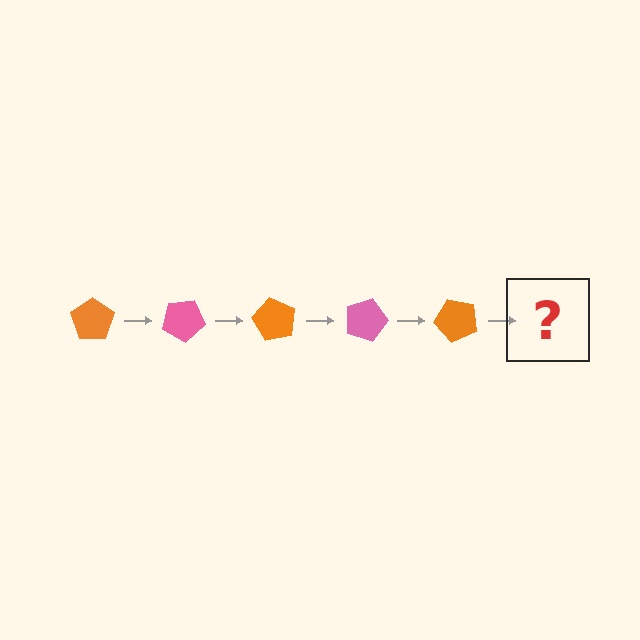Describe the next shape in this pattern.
It should be a pink pentagon, rotated 150 degrees from the start.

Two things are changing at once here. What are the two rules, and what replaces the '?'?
The two rules are that it rotates 30 degrees each step and the color cycles through orange and pink. The '?' should be a pink pentagon, rotated 150 degrees from the start.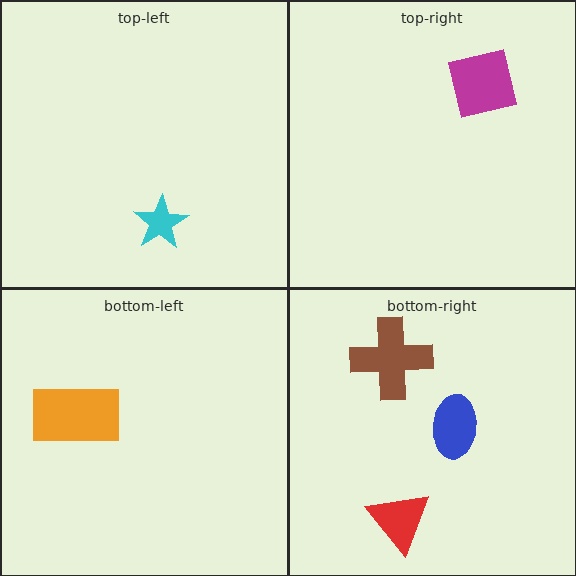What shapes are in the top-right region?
The magenta square.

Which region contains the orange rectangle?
The bottom-left region.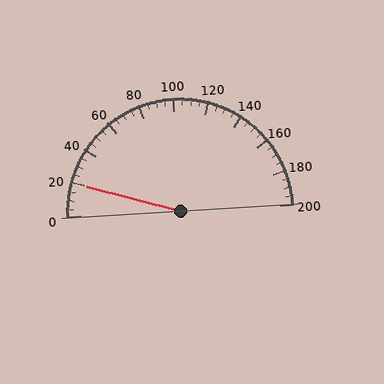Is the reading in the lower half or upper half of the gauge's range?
The reading is in the lower half of the range (0 to 200).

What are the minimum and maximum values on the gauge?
The gauge ranges from 0 to 200.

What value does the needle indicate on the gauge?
The needle indicates approximately 20.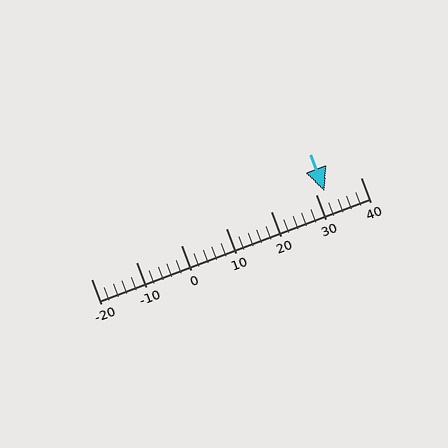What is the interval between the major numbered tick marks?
The major tick marks are spaced 10 units apart.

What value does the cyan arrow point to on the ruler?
The cyan arrow points to approximately 32.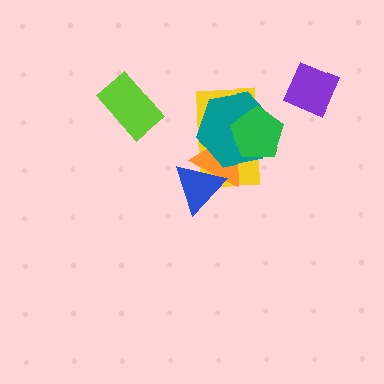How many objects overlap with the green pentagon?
3 objects overlap with the green pentagon.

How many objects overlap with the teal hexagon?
3 objects overlap with the teal hexagon.